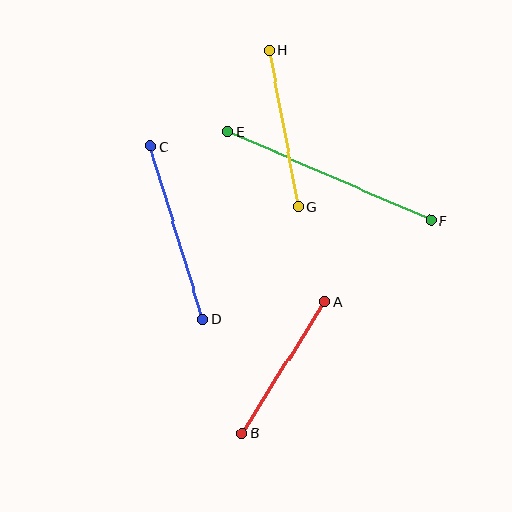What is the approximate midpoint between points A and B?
The midpoint is at approximately (284, 367) pixels.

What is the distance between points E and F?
The distance is approximately 222 pixels.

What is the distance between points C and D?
The distance is approximately 181 pixels.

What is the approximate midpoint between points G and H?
The midpoint is at approximately (284, 128) pixels.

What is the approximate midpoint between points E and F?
The midpoint is at approximately (329, 176) pixels.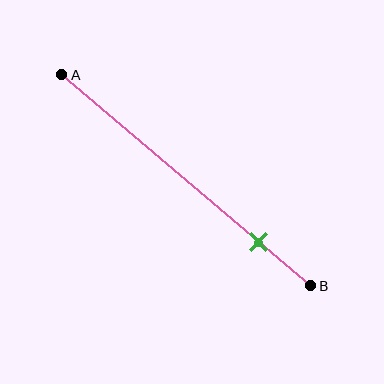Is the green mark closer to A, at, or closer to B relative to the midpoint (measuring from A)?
The green mark is closer to point B than the midpoint of segment AB.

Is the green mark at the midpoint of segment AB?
No, the mark is at about 80% from A, not at the 50% midpoint.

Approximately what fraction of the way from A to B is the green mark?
The green mark is approximately 80% of the way from A to B.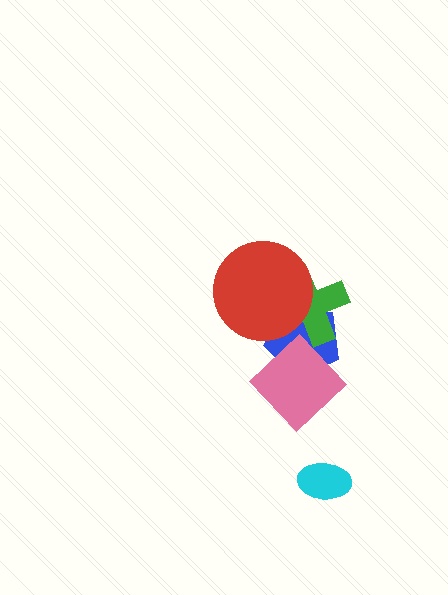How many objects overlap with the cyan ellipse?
0 objects overlap with the cyan ellipse.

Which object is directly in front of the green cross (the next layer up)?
The red circle is directly in front of the green cross.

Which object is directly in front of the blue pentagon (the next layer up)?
The green cross is directly in front of the blue pentagon.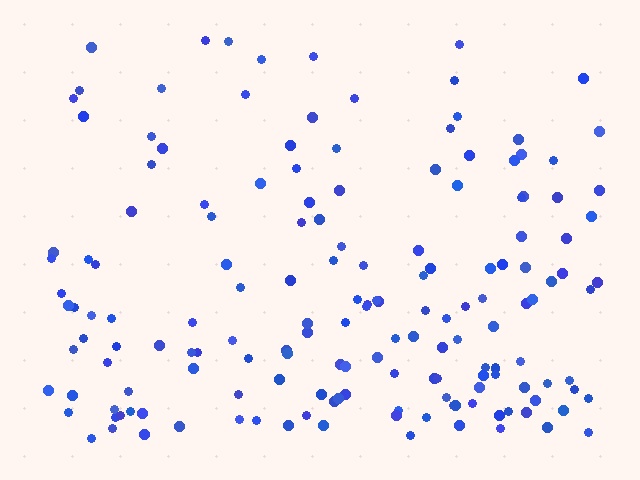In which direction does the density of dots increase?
From top to bottom, with the bottom side densest.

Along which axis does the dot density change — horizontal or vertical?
Vertical.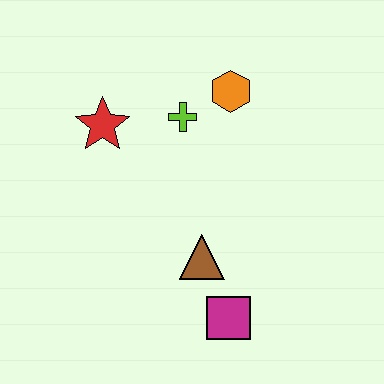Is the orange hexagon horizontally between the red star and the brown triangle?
No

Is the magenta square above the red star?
No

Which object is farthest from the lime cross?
The magenta square is farthest from the lime cross.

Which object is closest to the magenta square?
The brown triangle is closest to the magenta square.